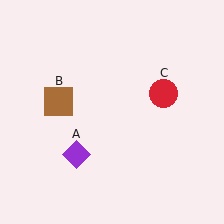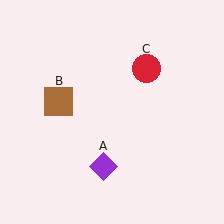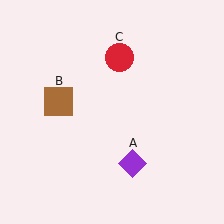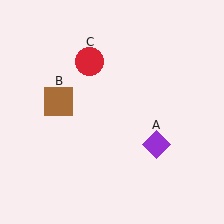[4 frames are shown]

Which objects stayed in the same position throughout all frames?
Brown square (object B) remained stationary.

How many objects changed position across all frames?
2 objects changed position: purple diamond (object A), red circle (object C).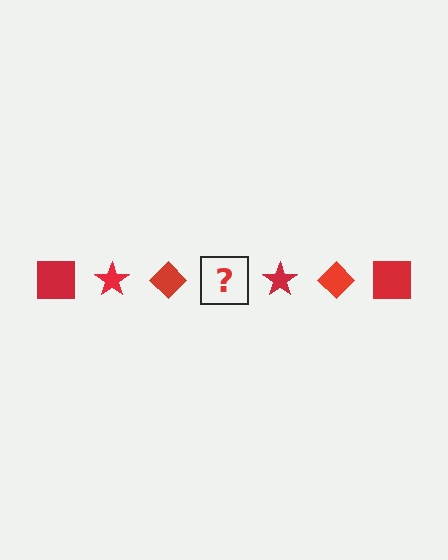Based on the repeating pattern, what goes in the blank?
The blank should be a red square.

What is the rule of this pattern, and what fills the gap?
The rule is that the pattern cycles through square, star, diamond shapes in red. The gap should be filled with a red square.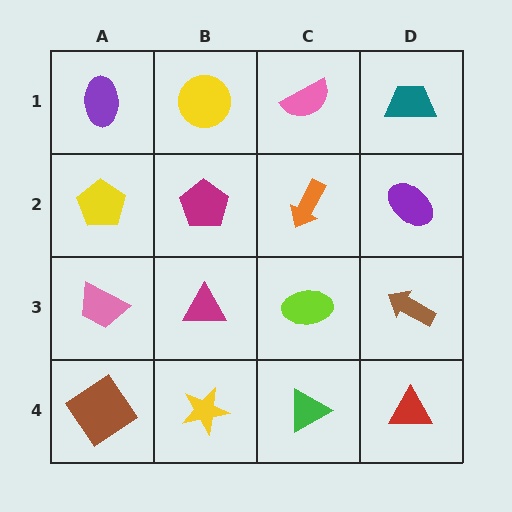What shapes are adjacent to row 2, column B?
A yellow circle (row 1, column B), a magenta triangle (row 3, column B), a yellow pentagon (row 2, column A), an orange arrow (row 2, column C).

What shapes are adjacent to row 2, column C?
A pink semicircle (row 1, column C), a lime ellipse (row 3, column C), a magenta pentagon (row 2, column B), a purple ellipse (row 2, column D).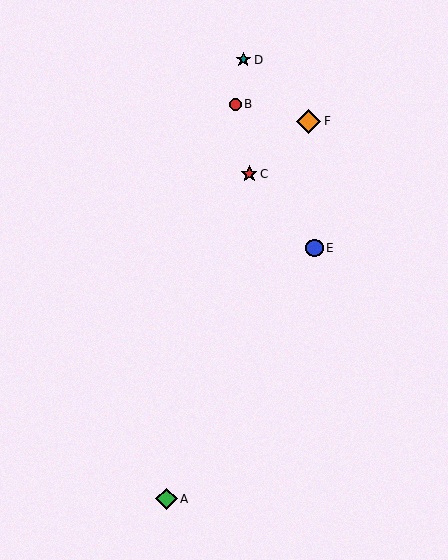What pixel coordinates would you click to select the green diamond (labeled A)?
Click at (166, 499) to select the green diamond A.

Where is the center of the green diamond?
The center of the green diamond is at (166, 499).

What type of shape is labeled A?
Shape A is a green diamond.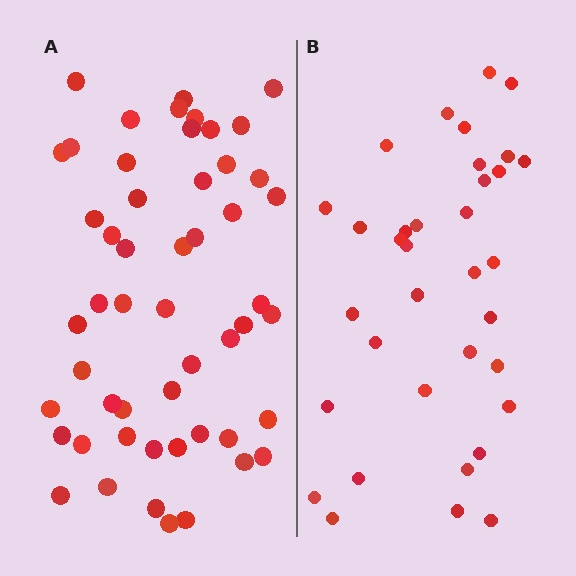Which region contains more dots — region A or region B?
Region A (the left region) has more dots.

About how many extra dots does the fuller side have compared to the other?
Region A has approximately 15 more dots than region B.